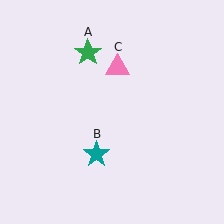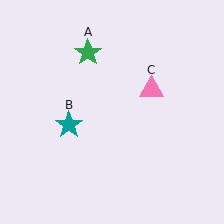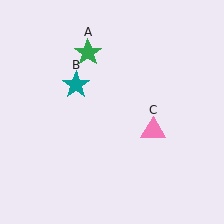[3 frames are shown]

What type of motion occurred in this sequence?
The teal star (object B), pink triangle (object C) rotated clockwise around the center of the scene.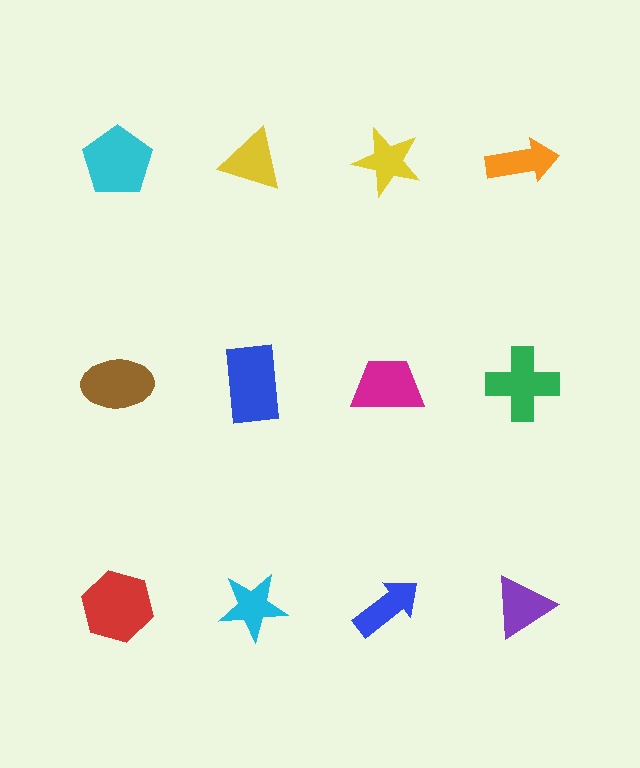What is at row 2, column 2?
A blue rectangle.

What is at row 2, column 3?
A magenta trapezoid.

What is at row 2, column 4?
A green cross.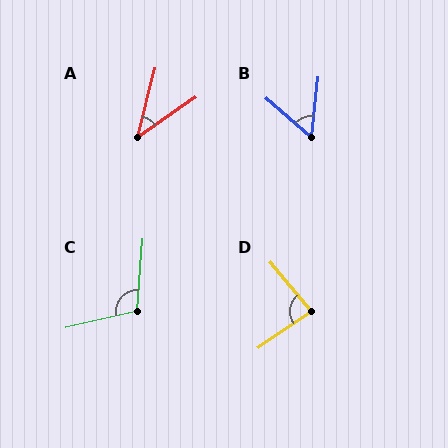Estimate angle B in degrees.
Approximately 55 degrees.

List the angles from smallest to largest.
A (41°), B (55°), D (85°), C (107°).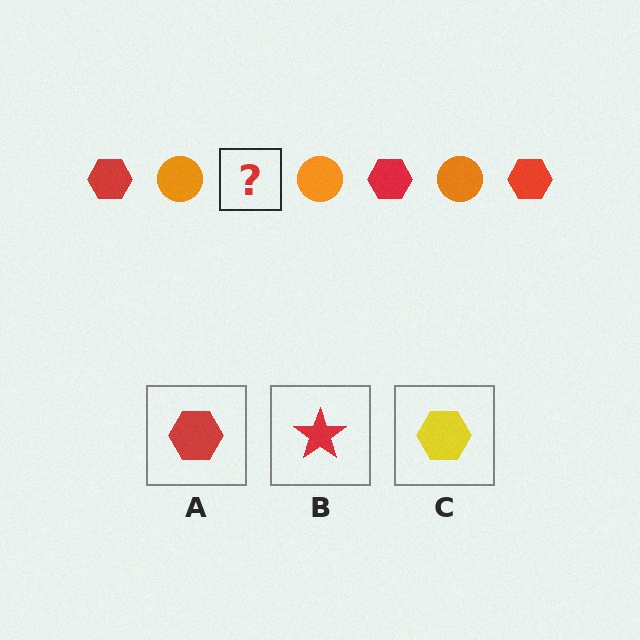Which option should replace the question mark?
Option A.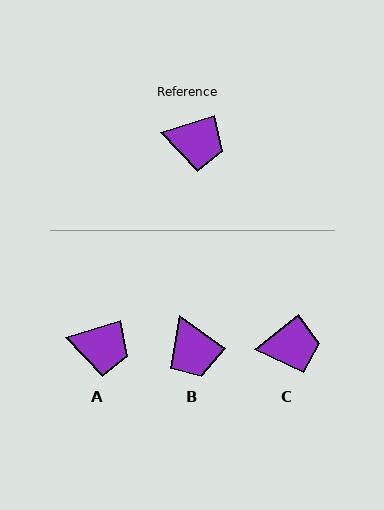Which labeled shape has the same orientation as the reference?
A.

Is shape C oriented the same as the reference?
No, it is off by about 22 degrees.